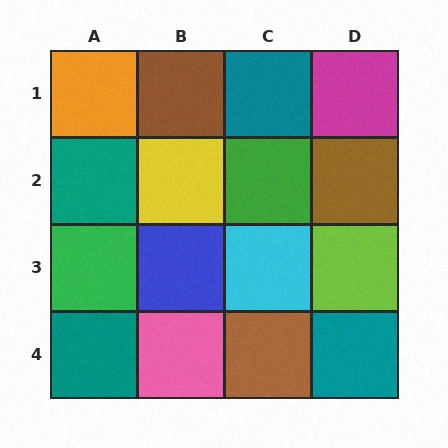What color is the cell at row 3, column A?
Green.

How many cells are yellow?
1 cell is yellow.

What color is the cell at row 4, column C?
Brown.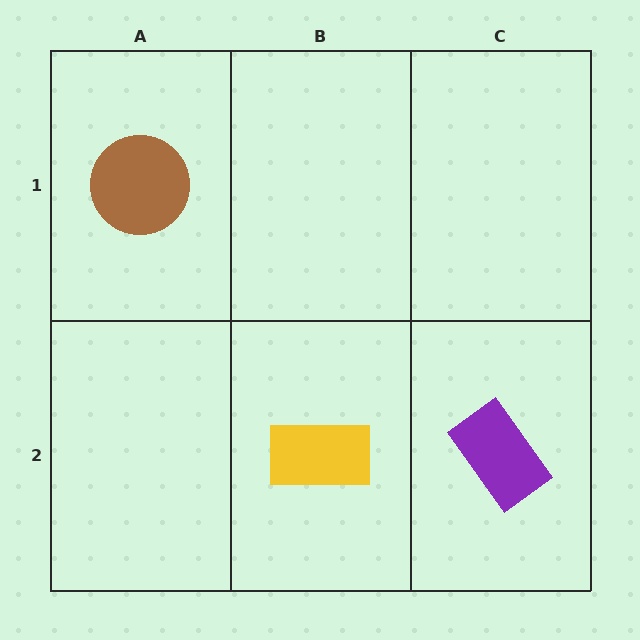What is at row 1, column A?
A brown circle.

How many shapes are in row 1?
1 shape.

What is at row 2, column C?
A purple rectangle.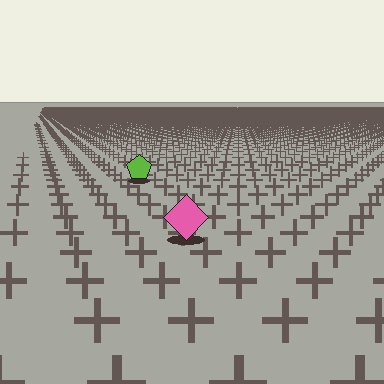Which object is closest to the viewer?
The pink diamond is closest. The texture marks near it are larger and more spread out.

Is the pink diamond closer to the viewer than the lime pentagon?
Yes. The pink diamond is closer — you can tell from the texture gradient: the ground texture is coarser near it.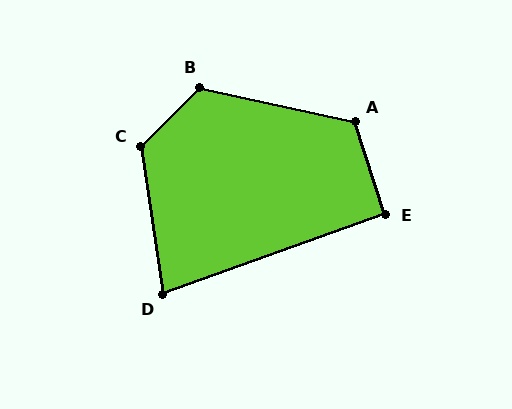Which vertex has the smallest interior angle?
D, at approximately 79 degrees.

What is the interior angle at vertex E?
Approximately 92 degrees (approximately right).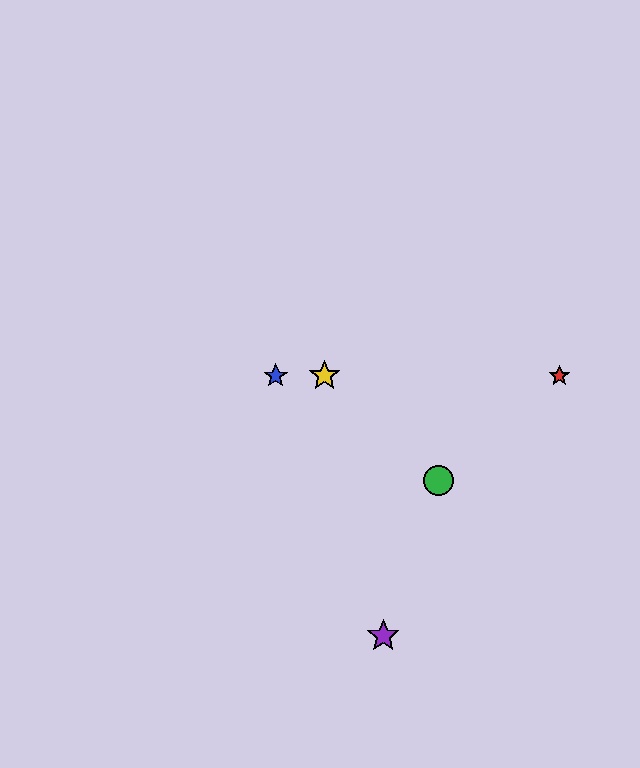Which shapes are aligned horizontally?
The red star, the blue star, the yellow star are aligned horizontally.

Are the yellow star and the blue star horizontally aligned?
Yes, both are at y≈376.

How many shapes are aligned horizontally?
3 shapes (the red star, the blue star, the yellow star) are aligned horizontally.